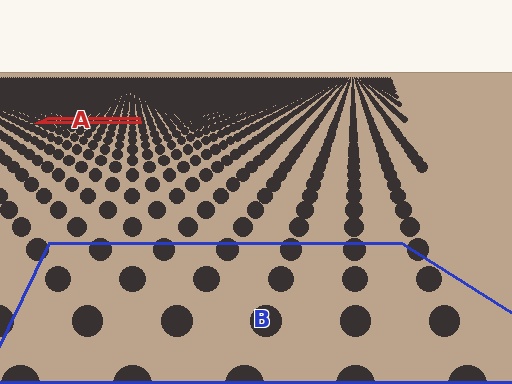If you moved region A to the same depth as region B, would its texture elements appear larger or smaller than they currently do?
They would appear larger. At a closer depth, the same texture elements are projected at a bigger on-screen size.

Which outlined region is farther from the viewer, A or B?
Region A is farther from the viewer — the texture elements inside it appear smaller and more densely packed.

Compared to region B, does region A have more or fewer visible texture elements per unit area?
Region A has more texture elements per unit area — they are packed more densely because it is farther away.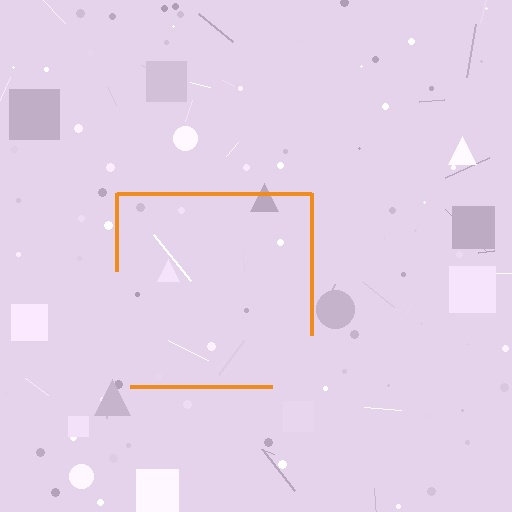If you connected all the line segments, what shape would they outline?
They would outline a square.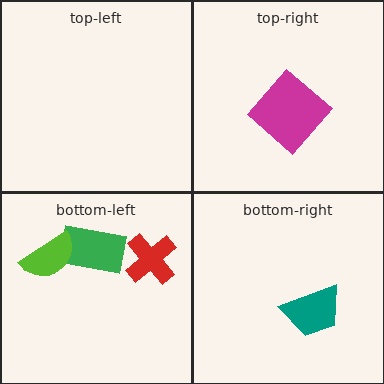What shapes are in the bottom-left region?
The green rectangle, the lime semicircle, the red cross.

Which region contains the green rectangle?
The bottom-left region.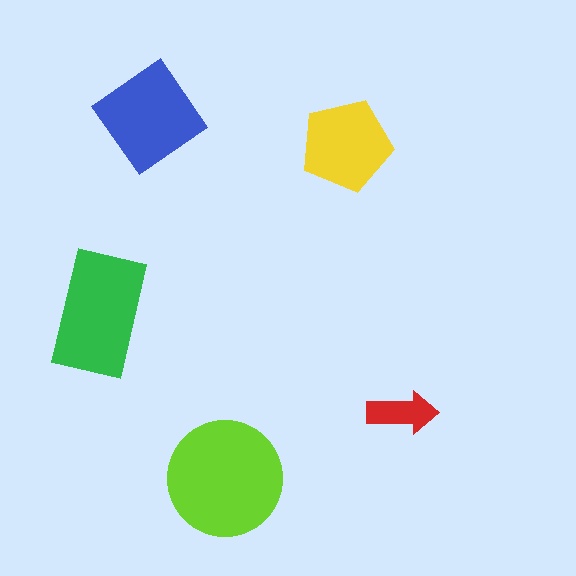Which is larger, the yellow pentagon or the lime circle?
The lime circle.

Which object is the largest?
The lime circle.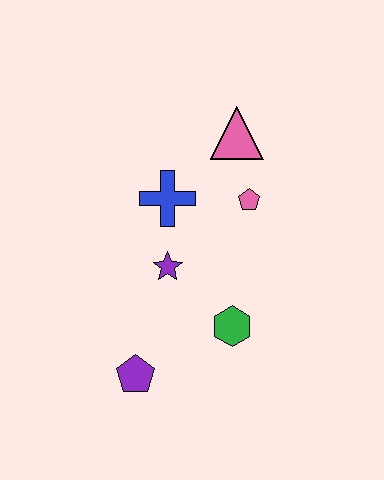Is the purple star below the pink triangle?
Yes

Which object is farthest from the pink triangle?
The purple pentagon is farthest from the pink triangle.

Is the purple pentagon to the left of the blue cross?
Yes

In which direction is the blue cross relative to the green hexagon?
The blue cross is above the green hexagon.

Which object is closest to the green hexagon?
The purple star is closest to the green hexagon.